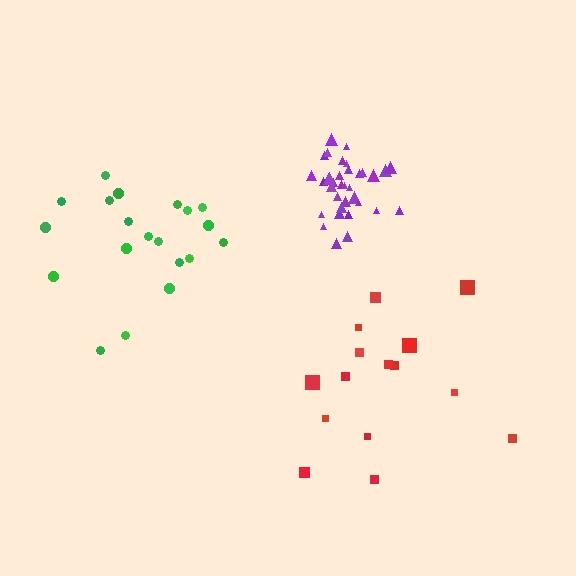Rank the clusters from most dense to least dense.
purple, green, red.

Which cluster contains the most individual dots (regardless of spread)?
Purple (35).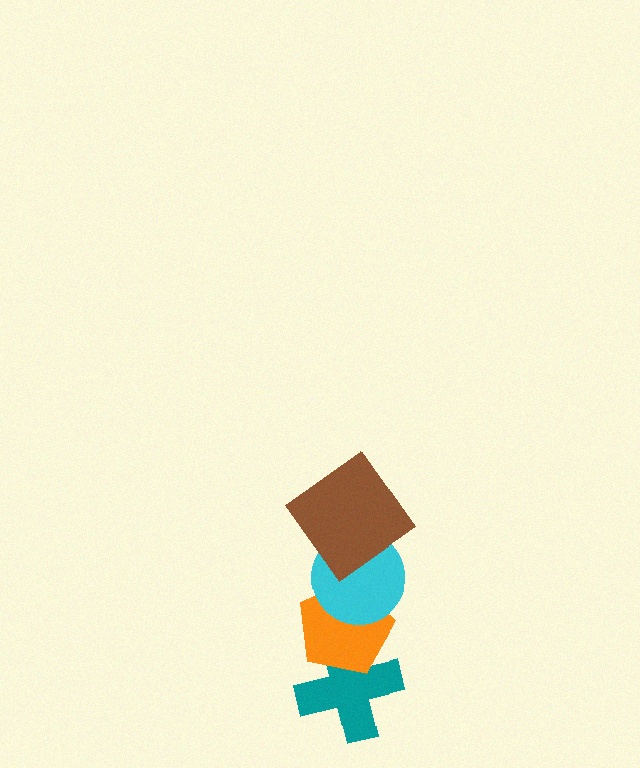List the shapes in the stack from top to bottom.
From top to bottom: the brown diamond, the cyan circle, the orange pentagon, the teal cross.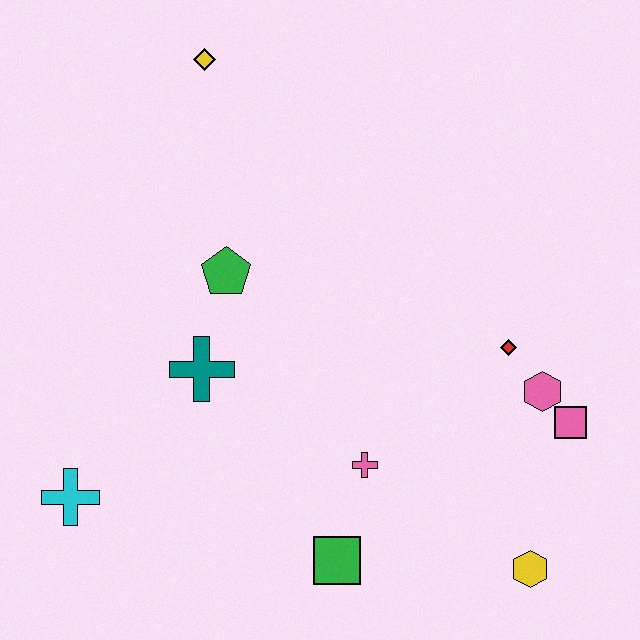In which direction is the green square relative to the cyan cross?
The green square is to the right of the cyan cross.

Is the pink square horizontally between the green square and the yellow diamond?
No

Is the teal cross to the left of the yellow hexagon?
Yes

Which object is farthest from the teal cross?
The yellow hexagon is farthest from the teal cross.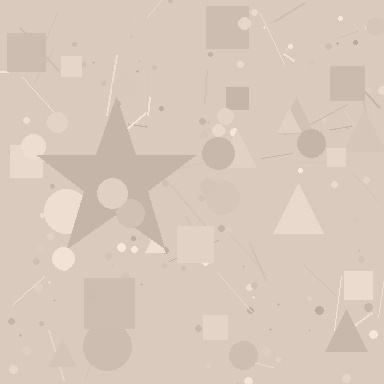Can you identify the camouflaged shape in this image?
The camouflaged shape is a star.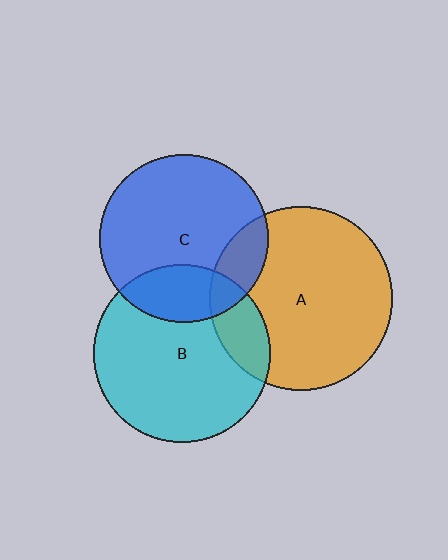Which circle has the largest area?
Circle A (orange).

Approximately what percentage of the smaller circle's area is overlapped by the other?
Approximately 25%.